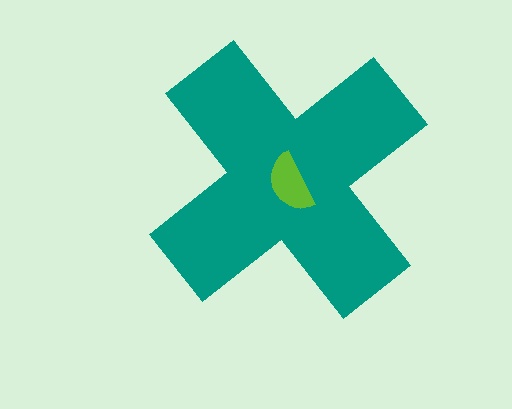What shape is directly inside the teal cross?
The lime semicircle.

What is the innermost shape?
The lime semicircle.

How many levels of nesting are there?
2.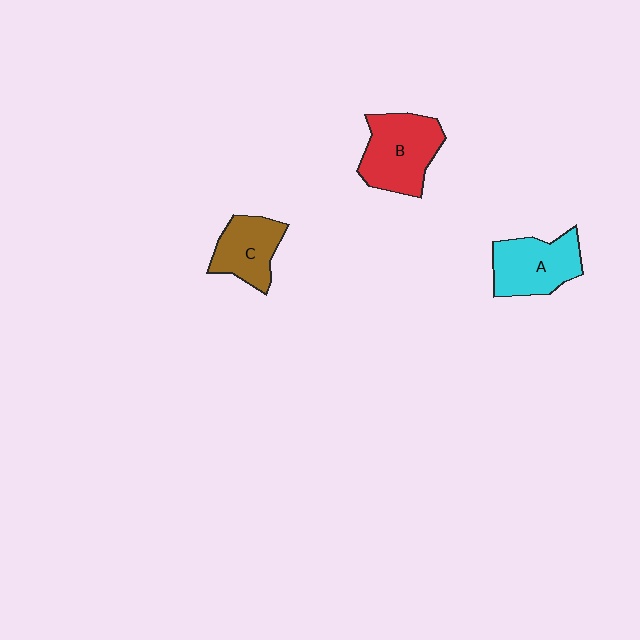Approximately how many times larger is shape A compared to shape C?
Approximately 1.2 times.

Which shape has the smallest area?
Shape C (brown).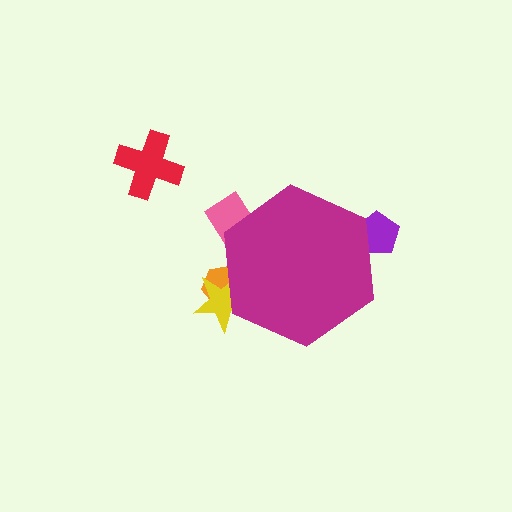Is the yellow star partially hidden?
Yes, the yellow star is partially hidden behind the magenta hexagon.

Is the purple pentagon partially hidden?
Yes, the purple pentagon is partially hidden behind the magenta hexagon.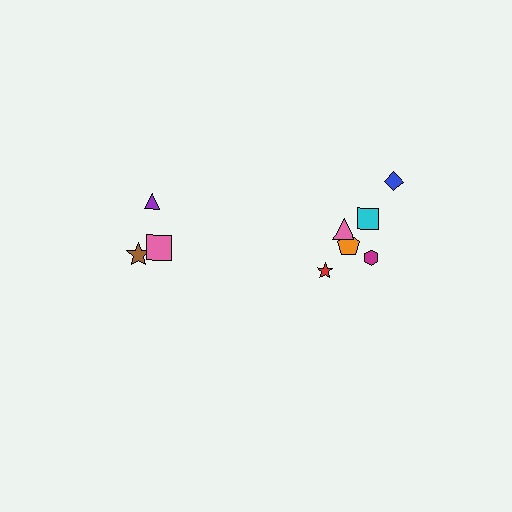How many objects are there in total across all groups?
There are 10 objects.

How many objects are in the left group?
There are 4 objects.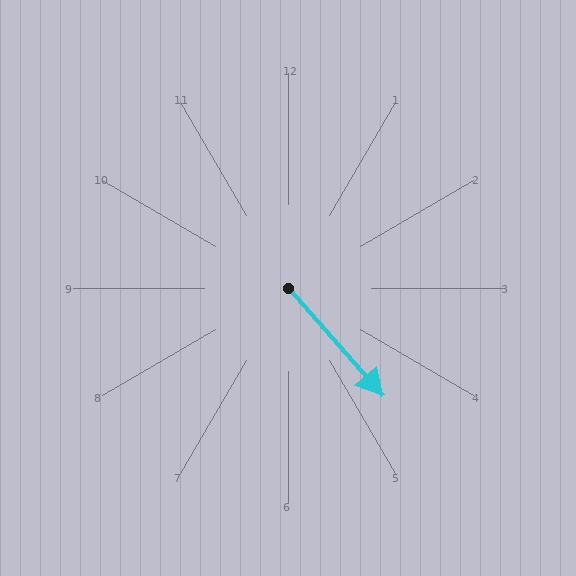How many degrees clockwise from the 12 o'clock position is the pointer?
Approximately 139 degrees.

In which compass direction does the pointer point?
Southeast.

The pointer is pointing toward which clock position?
Roughly 5 o'clock.